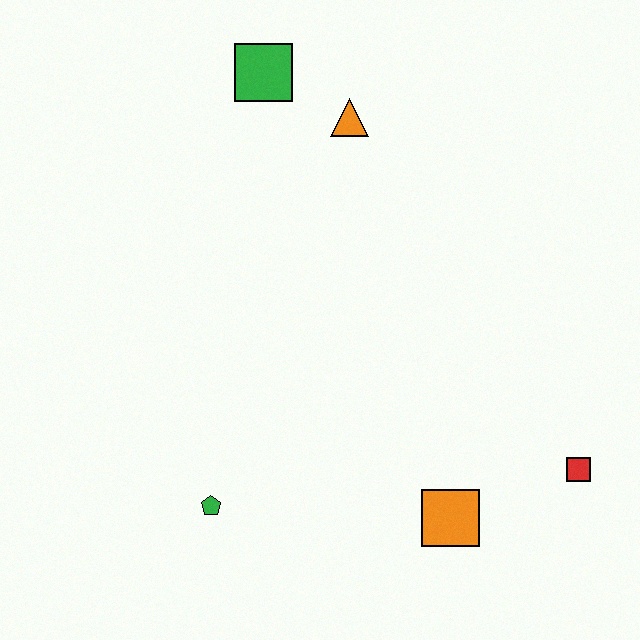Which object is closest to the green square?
The orange triangle is closest to the green square.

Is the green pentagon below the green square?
Yes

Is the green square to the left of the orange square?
Yes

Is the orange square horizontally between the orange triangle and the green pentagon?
No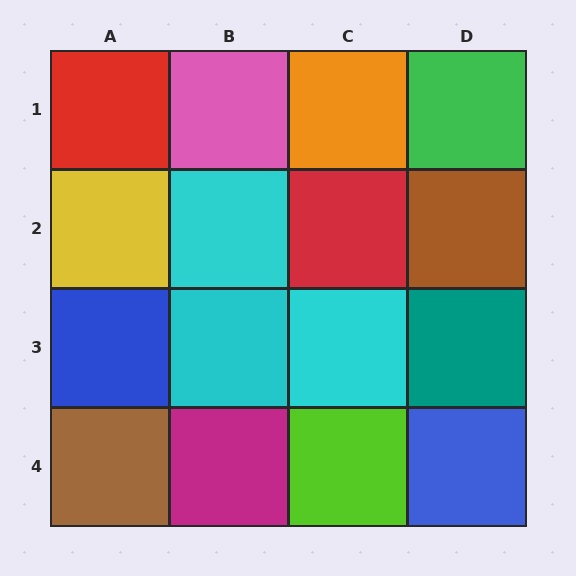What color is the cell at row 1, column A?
Red.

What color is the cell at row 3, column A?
Blue.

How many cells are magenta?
1 cell is magenta.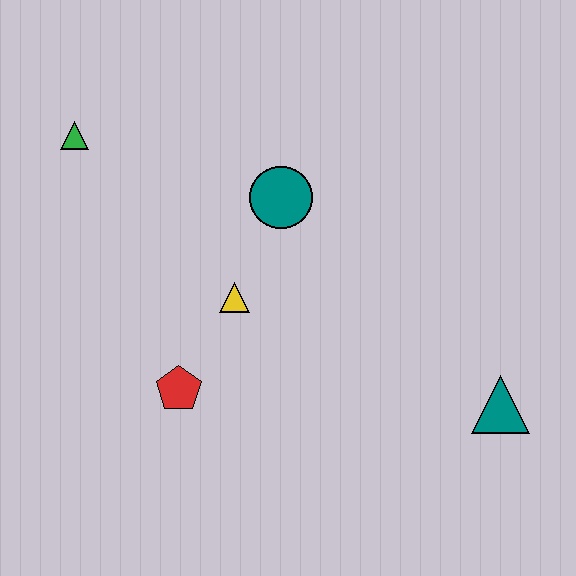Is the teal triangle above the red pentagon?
No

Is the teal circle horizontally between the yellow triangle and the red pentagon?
No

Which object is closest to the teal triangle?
The yellow triangle is closest to the teal triangle.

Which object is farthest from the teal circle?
The teal triangle is farthest from the teal circle.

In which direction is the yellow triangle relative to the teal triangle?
The yellow triangle is to the left of the teal triangle.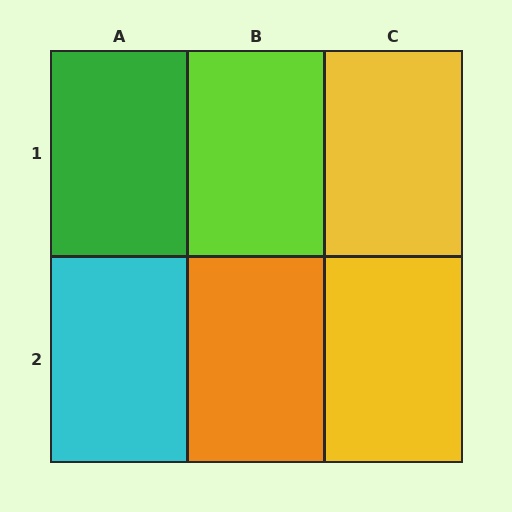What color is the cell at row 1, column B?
Lime.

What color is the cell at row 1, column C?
Yellow.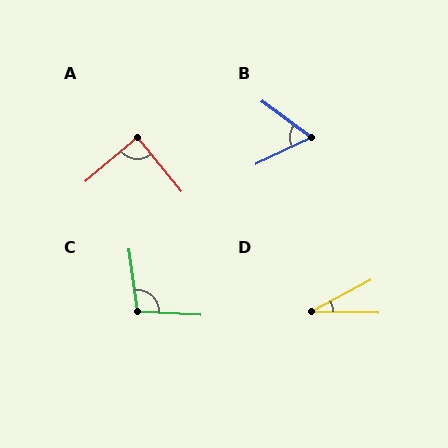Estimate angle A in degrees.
Approximately 88 degrees.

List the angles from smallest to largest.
D (29°), B (62°), A (88°), C (101°).